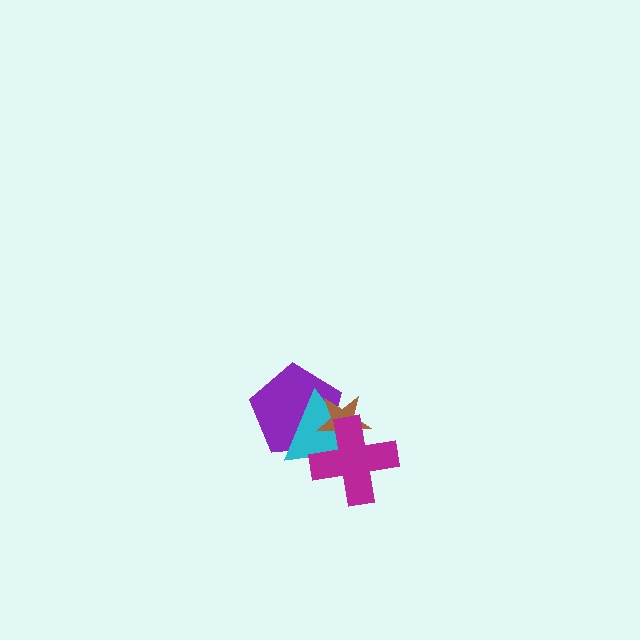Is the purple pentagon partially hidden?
Yes, it is partially covered by another shape.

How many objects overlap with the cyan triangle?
3 objects overlap with the cyan triangle.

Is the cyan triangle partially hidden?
Yes, it is partially covered by another shape.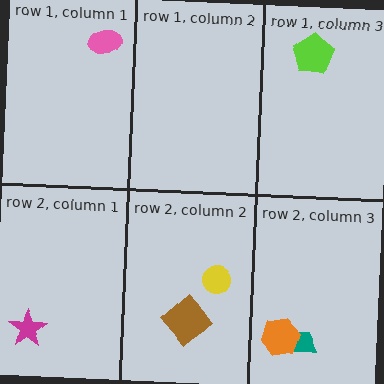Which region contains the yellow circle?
The row 2, column 2 region.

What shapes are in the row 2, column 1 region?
The magenta star.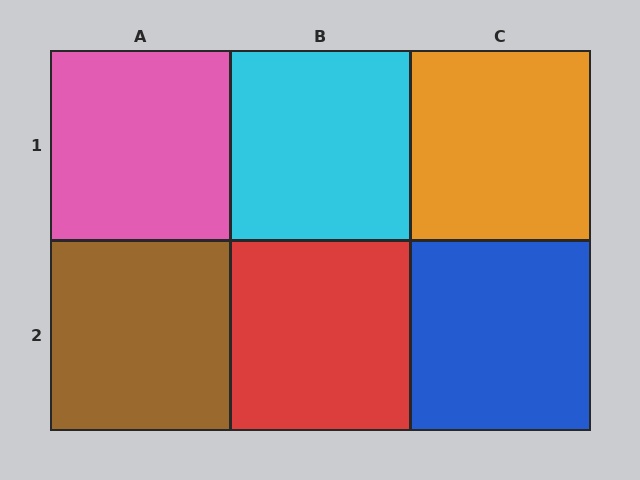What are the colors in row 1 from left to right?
Pink, cyan, orange.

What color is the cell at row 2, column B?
Red.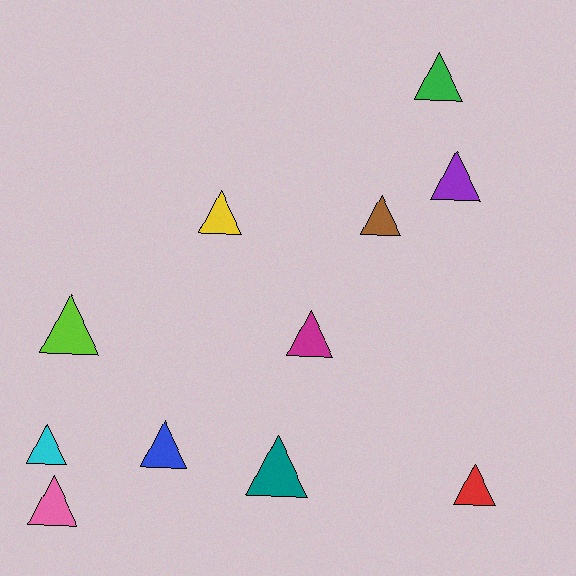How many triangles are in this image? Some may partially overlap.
There are 11 triangles.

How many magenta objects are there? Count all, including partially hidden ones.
There is 1 magenta object.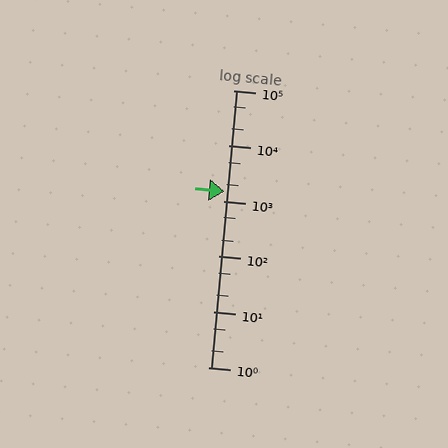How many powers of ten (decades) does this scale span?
The scale spans 5 decades, from 1 to 100000.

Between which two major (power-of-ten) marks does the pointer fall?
The pointer is between 1000 and 10000.